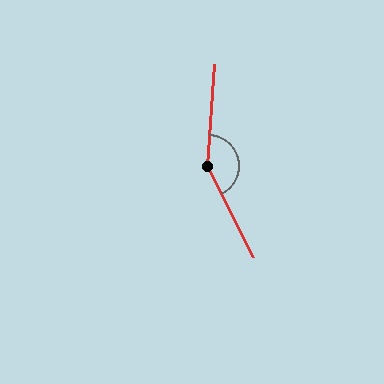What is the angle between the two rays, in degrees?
Approximately 150 degrees.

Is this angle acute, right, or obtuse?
It is obtuse.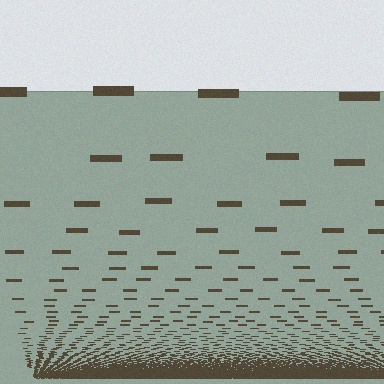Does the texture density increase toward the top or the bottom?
Density increases toward the bottom.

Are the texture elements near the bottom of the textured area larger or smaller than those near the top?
Smaller. The gradient is inverted — elements near the bottom are smaller and denser.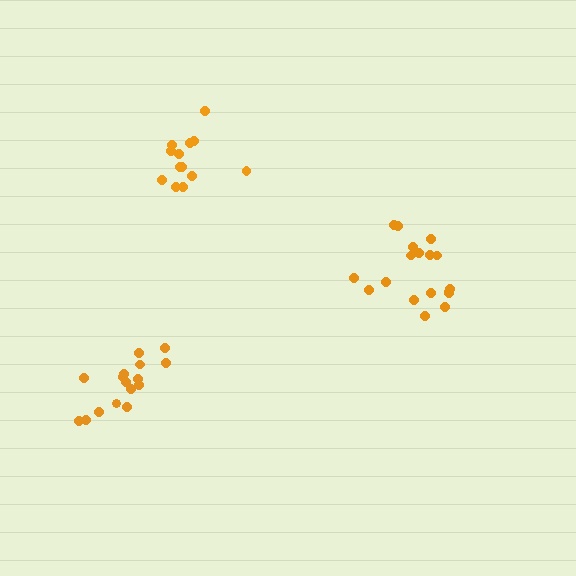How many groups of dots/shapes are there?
There are 3 groups.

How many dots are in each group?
Group 1: 18 dots, Group 2: 16 dots, Group 3: 13 dots (47 total).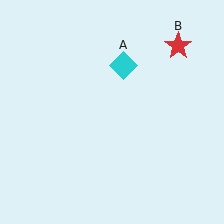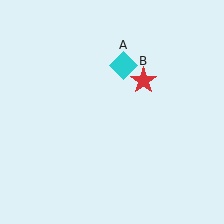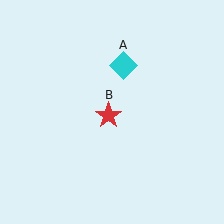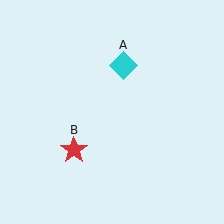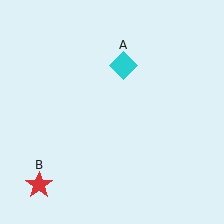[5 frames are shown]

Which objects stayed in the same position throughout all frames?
Cyan diamond (object A) remained stationary.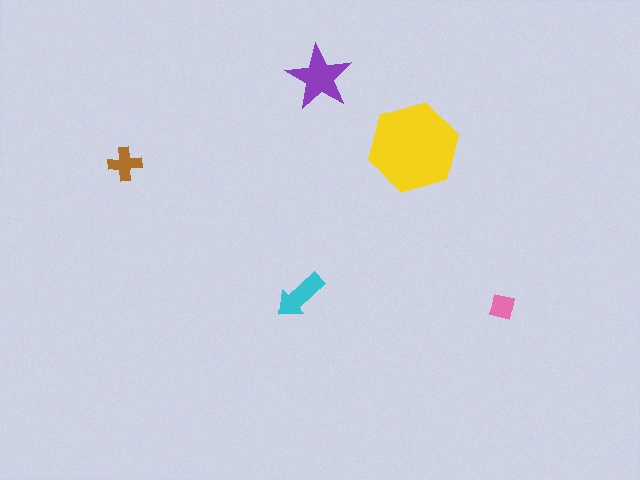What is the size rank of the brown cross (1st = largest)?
4th.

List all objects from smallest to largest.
The pink square, the brown cross, the cyan arrow, the purple star, the yellow hexagon.